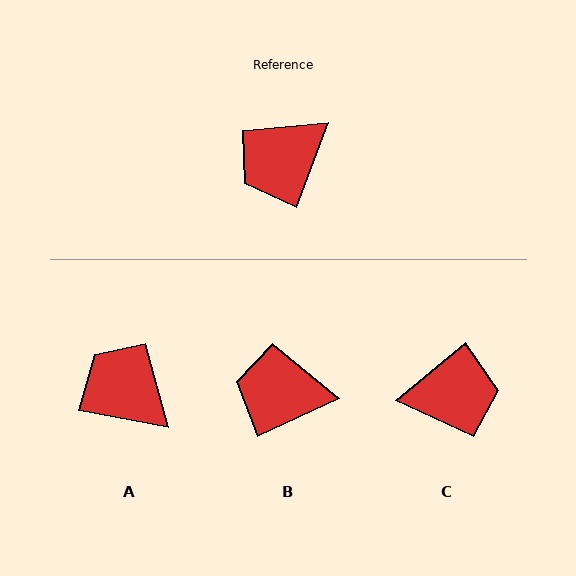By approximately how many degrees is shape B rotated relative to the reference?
Approximately 45 degrees clockwise.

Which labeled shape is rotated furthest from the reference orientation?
C, about 150 degrees away.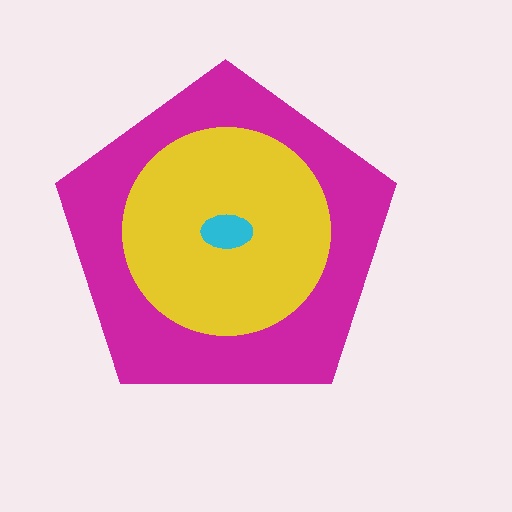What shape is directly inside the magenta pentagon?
The yellow circle.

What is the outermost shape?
The magenta pentagon.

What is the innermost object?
The cyan ellipse.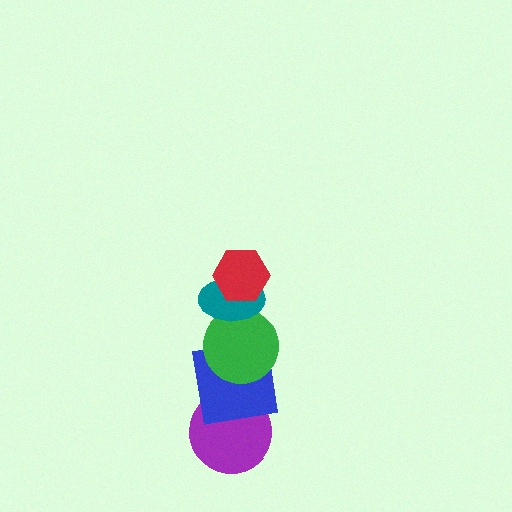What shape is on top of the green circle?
The teal ellipse is on top of the green circle.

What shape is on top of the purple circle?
The blue square is on top of the purple circle.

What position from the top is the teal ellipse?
The teal ellipse is 2nd from the top.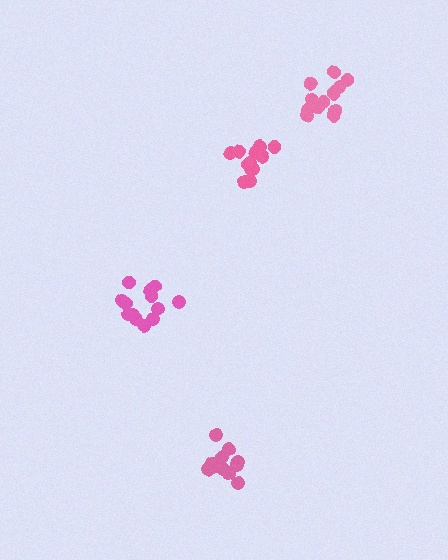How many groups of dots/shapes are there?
There are 4 groups.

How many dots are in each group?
Group 1: 12 dots, Group 2: 13 dots, Group 3: 12 dots, Group 4: 12 dots (49 total).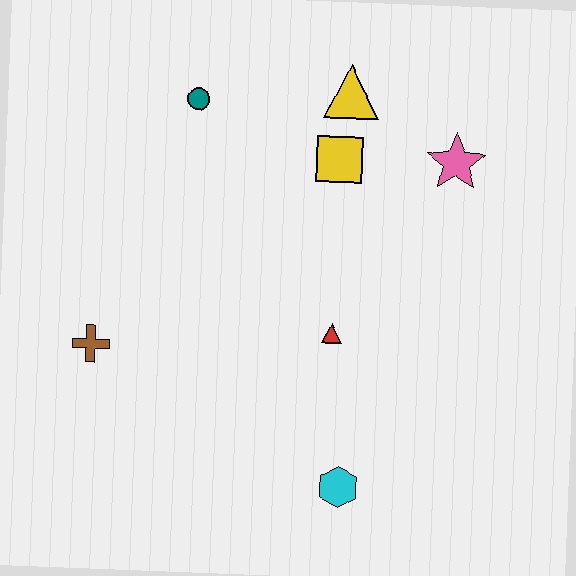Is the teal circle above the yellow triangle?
No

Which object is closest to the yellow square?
The yellow triangle is closest to the yellow square.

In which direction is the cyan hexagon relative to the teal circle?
The cyan hexagon is below the teal circle.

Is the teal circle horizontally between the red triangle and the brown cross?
Yes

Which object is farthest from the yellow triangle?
The cyan hexagon is farthest from the yellow triangle.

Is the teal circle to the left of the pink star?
Yes